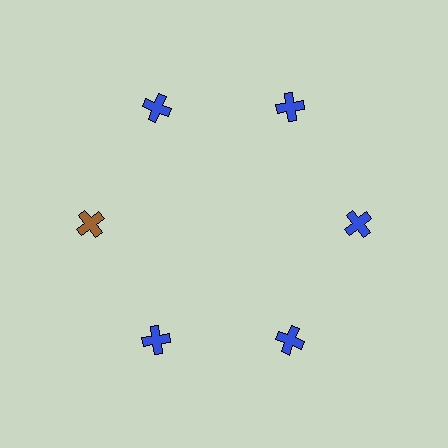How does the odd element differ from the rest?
It has a different color: brown instead of blue.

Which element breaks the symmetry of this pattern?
The brown cross at roughly the 9 o'clock position breaks the symmetry. All other shapes are blue crosses.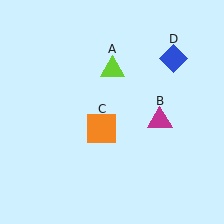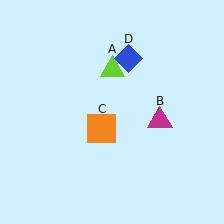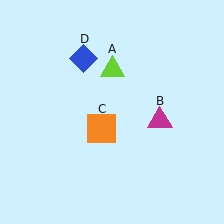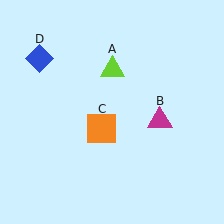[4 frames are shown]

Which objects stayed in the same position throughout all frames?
Lime triangle (object A) and magenta triangle (object B) and orange square (object C) remained stationary.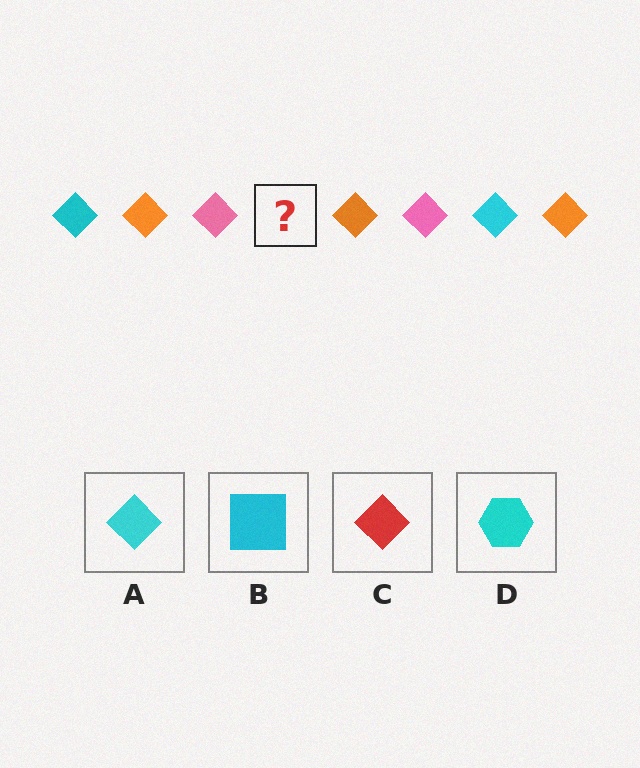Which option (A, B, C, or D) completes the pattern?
A.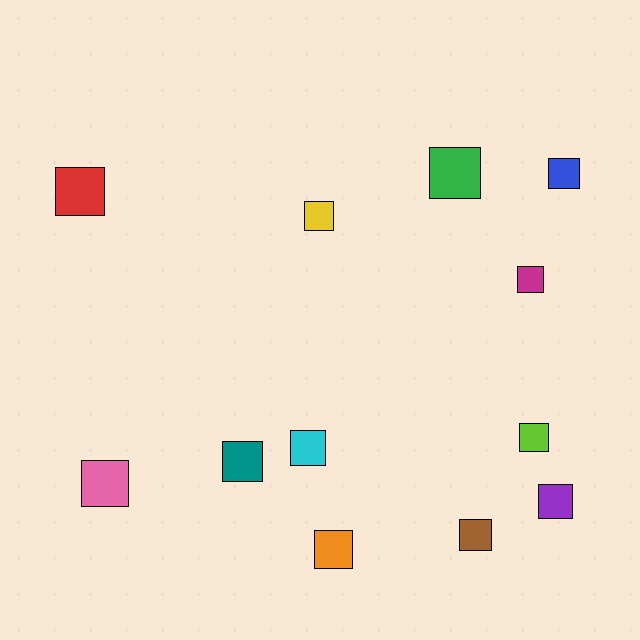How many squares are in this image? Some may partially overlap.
There are 12 squares.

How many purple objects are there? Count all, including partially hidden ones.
There is 1 purple object.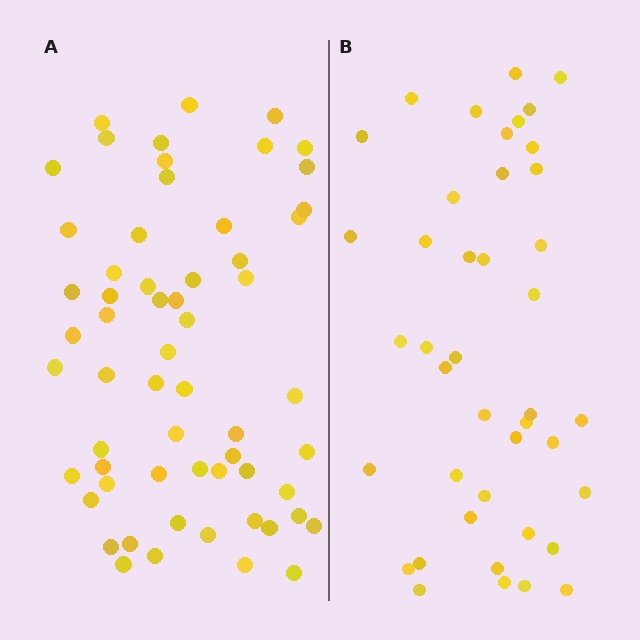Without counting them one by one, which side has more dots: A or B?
Region A (the left region) has more dots.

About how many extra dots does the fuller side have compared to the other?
Region A has approximately 20 more dots than region B.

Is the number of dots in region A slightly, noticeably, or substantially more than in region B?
Region A has noticeably more, but not dramatically so. The ratio is roughly 1.4 to 1.